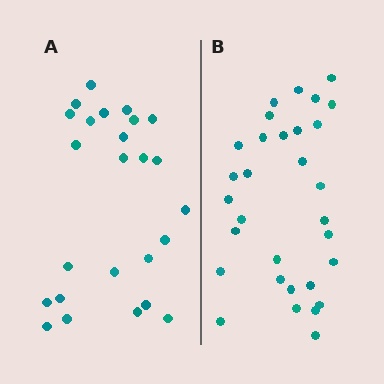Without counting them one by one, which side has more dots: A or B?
Region B (the right region) has more dots.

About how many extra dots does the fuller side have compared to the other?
Region B has about 6 more dots than region A.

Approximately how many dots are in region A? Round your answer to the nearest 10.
About 20 dots. (The exact count is 25, which rounds to 20.)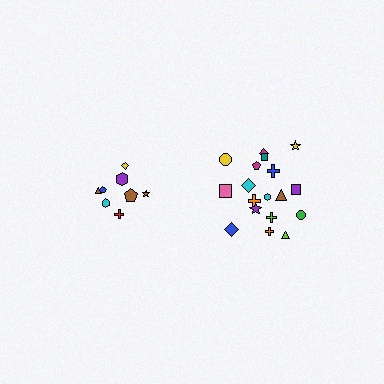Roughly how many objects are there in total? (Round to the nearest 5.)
Roughly 25 objects in total.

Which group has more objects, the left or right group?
The right group.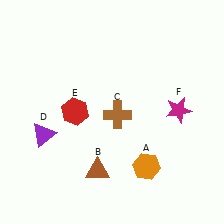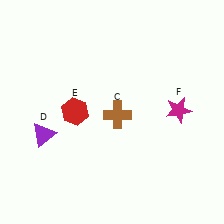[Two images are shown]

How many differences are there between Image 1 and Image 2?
There are 2 differences between the two images.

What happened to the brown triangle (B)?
The brown triangle (B) was removed in Image 2. It was in the bottom-left area of Image 1.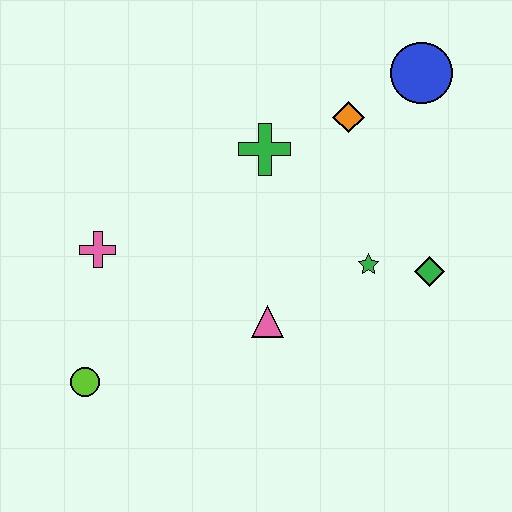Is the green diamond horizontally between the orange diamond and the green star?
No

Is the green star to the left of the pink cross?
No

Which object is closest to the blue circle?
The orange diamond is closest to the blue circle.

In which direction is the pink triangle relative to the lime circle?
The pink triangle is to the right of the lime circle.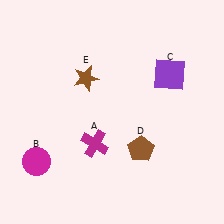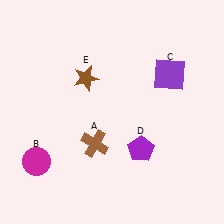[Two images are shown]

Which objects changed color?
A changed from magenta to brown. D changed from brown to purple.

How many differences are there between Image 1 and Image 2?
There are 2 differences between the two images.